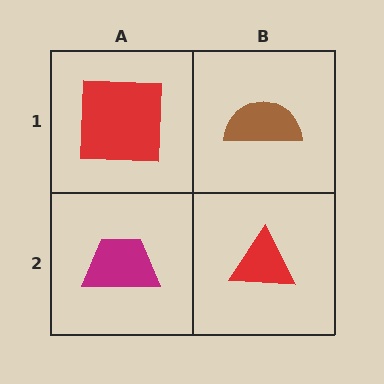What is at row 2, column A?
A magenta trapezoid.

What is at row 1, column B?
A brown semicircle.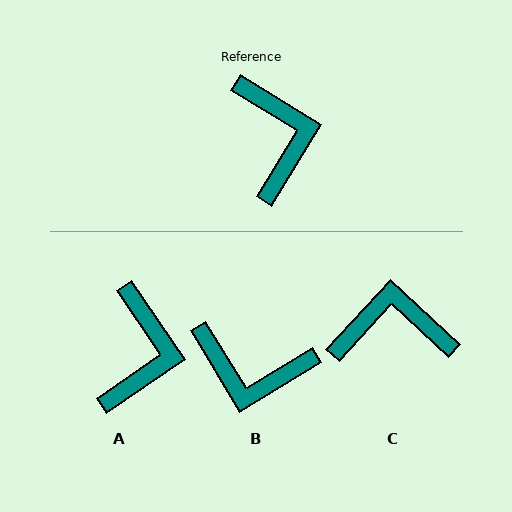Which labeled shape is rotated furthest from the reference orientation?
B, about 117 degrees away.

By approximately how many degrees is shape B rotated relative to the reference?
Approximately 117 degrees clockwise.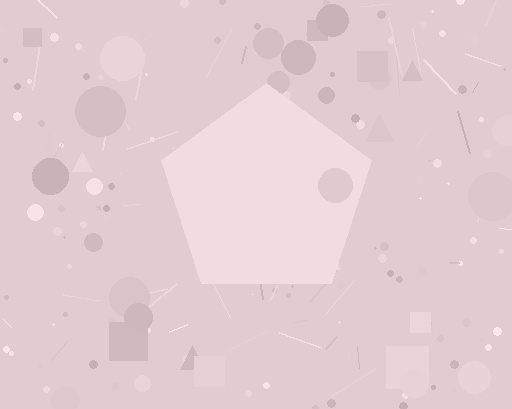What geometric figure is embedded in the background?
A pentagon is embedded in the background.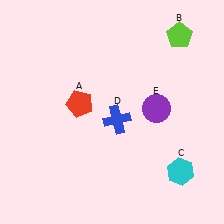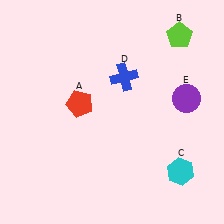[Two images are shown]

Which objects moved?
The objects that moved are: the blue cross (D), the purple circle (E).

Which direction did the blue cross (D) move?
The blue cross (D) moved up.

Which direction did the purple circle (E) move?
The purple circle (E) moved right.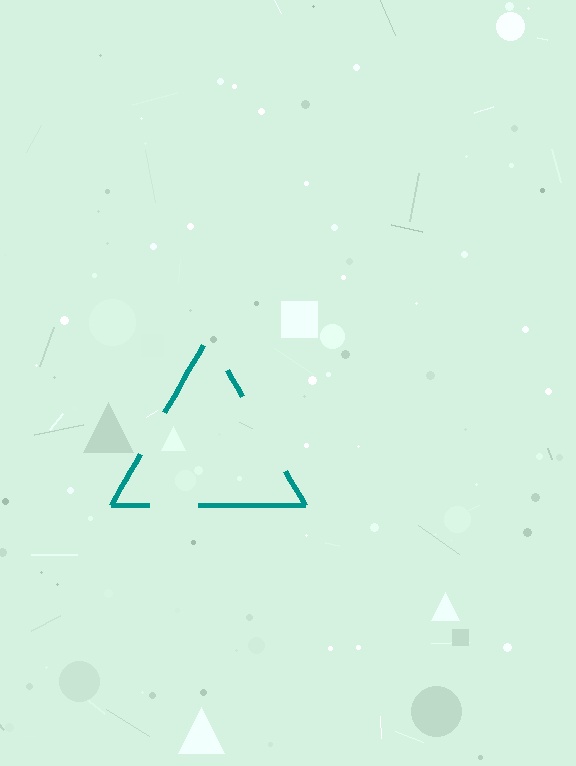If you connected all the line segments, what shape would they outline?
They would outline a triangle.